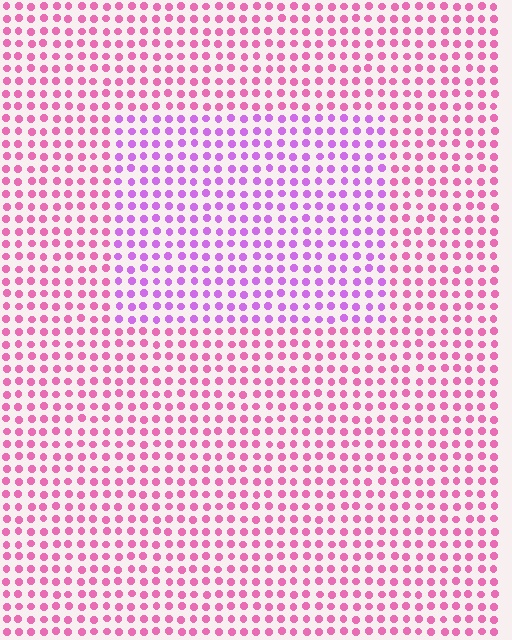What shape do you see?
I see a rectangle.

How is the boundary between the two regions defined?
The boundary is defined purely by a slight shift in hue (about 38 degrees). Spacing, size, and orientation are identical on both sides.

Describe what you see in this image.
The image is filled with small pink elements in a uniform arrangement. A rectangle-shaped region is visible where the elements are tinted to a slightly different hue, forming a subtle color boundary.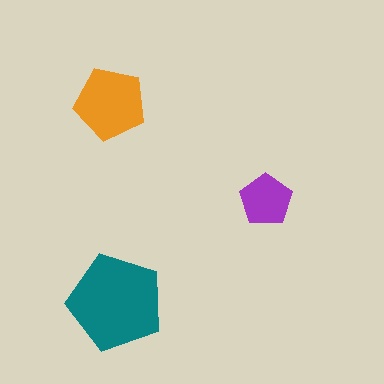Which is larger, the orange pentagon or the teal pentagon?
The teal one.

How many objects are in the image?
There are 3 objects in the image.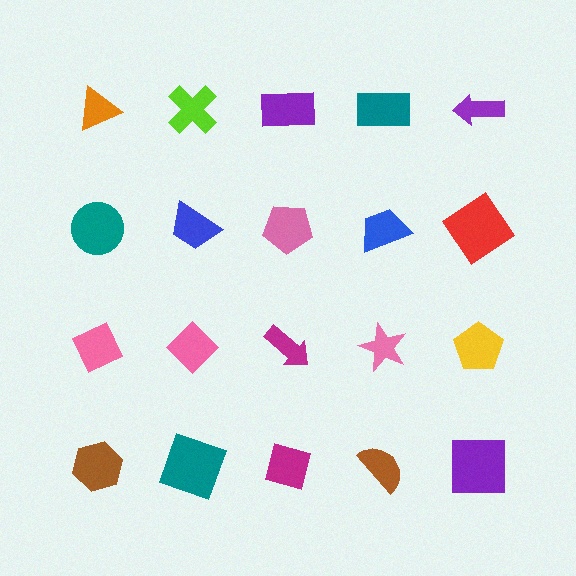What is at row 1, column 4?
A teal rectangle.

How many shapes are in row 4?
5 shapes.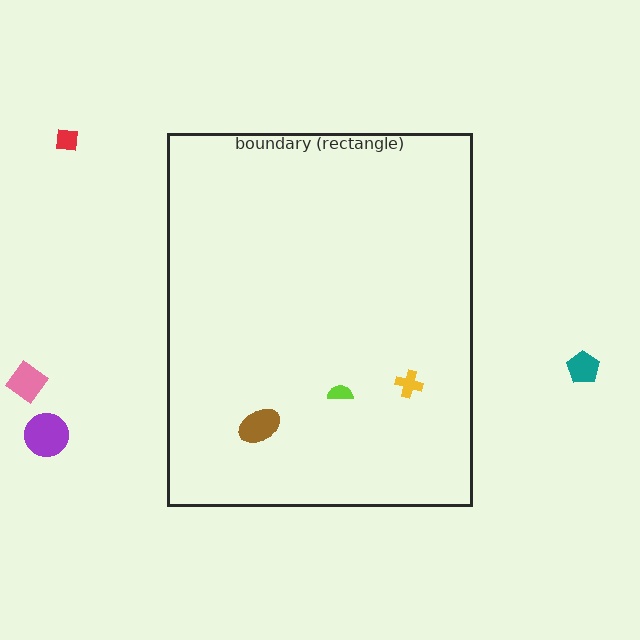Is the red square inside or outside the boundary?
Outside.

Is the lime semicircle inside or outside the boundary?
Inside.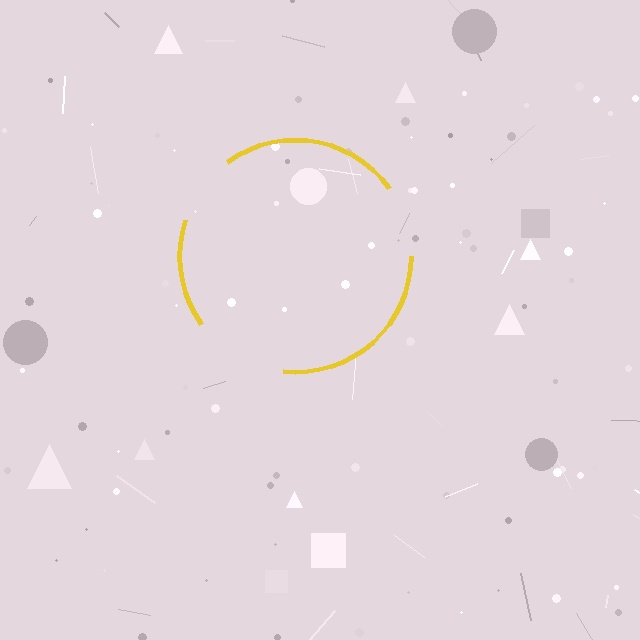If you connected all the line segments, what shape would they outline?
They would outline a circle.